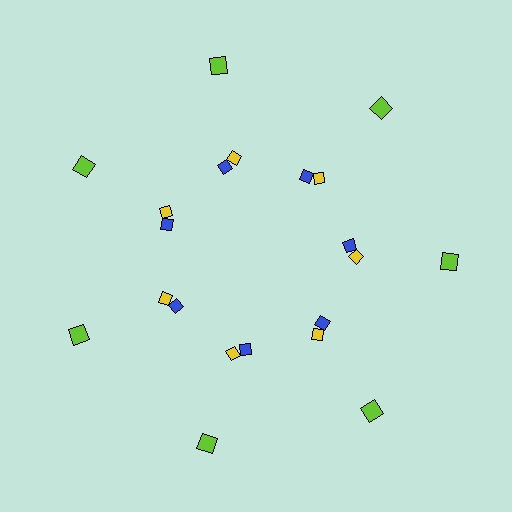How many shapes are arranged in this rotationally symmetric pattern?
There are 21 shapes, arranged in 7 groups of 3.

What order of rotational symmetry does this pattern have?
This pattern has 7-fold rotational symmetry.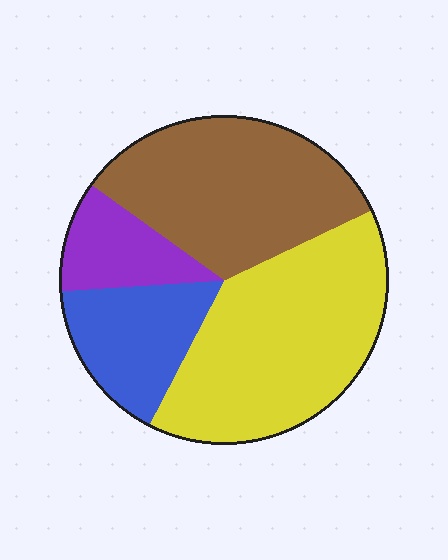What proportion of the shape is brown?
Brown takes up about one third (1/3) of the shape.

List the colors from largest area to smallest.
From largest to smallest: yellow, brown, blue, purple.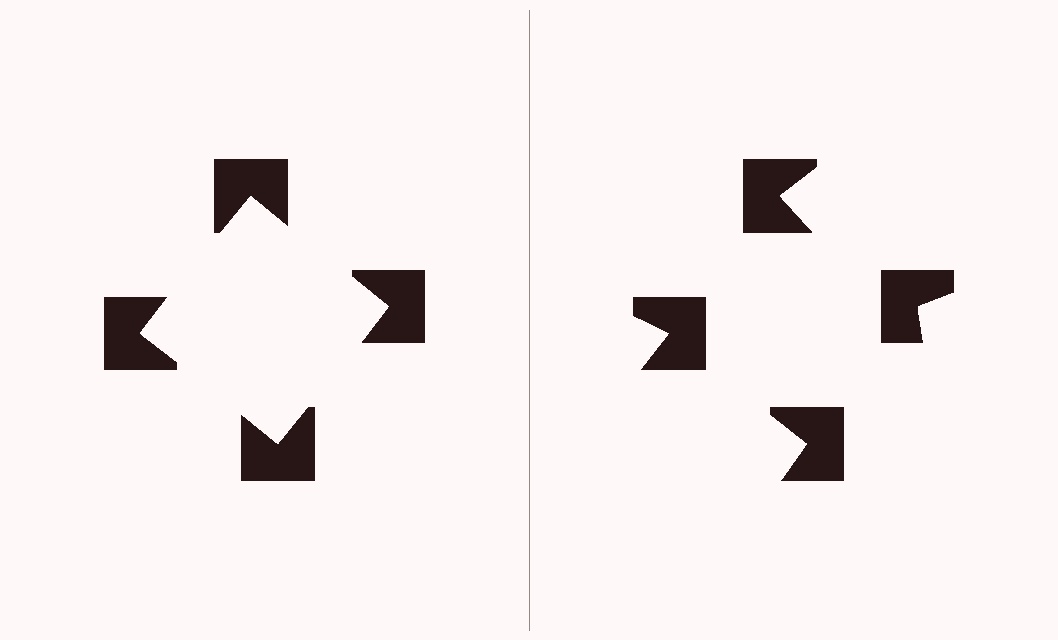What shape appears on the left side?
An illusory square.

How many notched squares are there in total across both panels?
8 — 4 on each side.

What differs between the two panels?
The notched squares are positioned identically on both sides; only the wedge orientations differ. On the left they align to a square; on the right they are misaligned.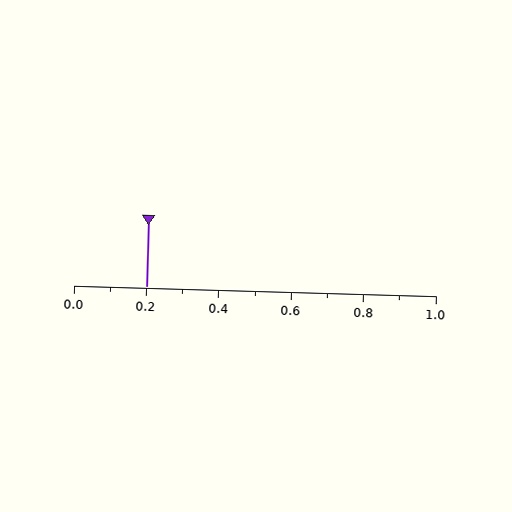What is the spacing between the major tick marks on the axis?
The major ticks are spaced 0.2 apart.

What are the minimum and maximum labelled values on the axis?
The axis runs from 0.0 to 1.0.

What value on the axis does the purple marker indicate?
The marker indicates approximately 0.2.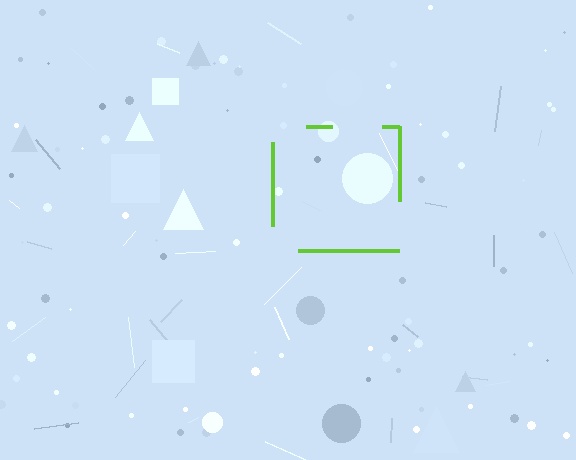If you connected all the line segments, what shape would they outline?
They would outline a square.